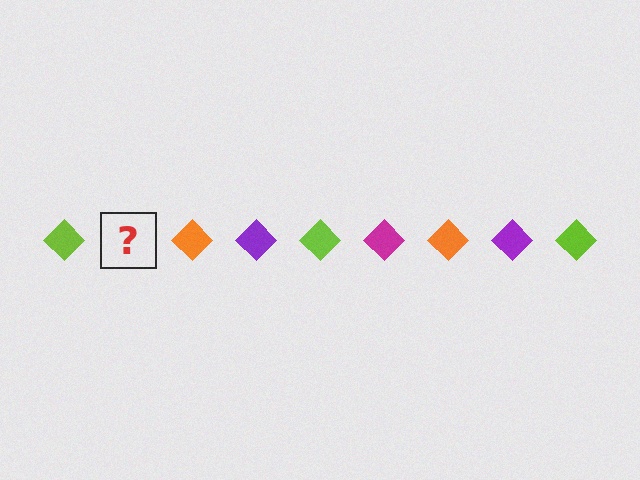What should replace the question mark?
The question mark should be replaced with a magenta diamond.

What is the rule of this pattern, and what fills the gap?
The rule is that the pattern cycles through lime, magenta, orange, purple diamonds. The gap should be filled with a magenta diamond.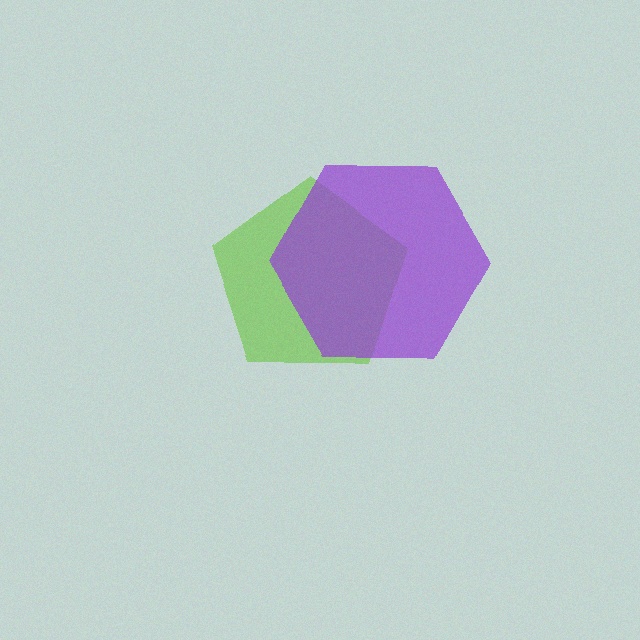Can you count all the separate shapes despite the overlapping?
Yes, there are 2 separate shapes.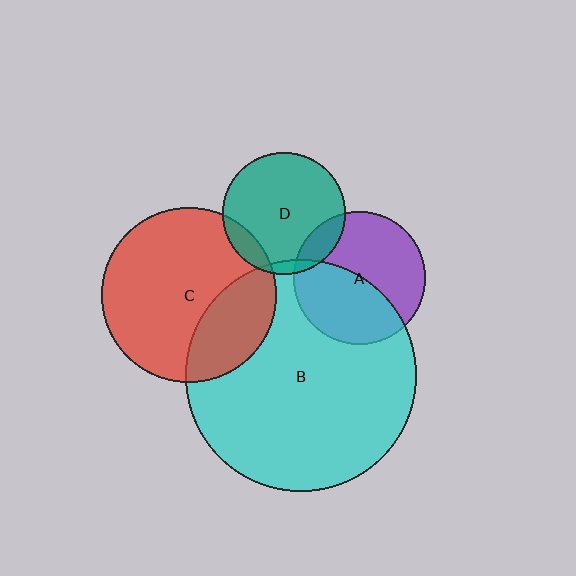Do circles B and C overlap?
Yes.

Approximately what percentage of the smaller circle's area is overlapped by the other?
Approximately 30%.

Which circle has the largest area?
Circle B (cyan).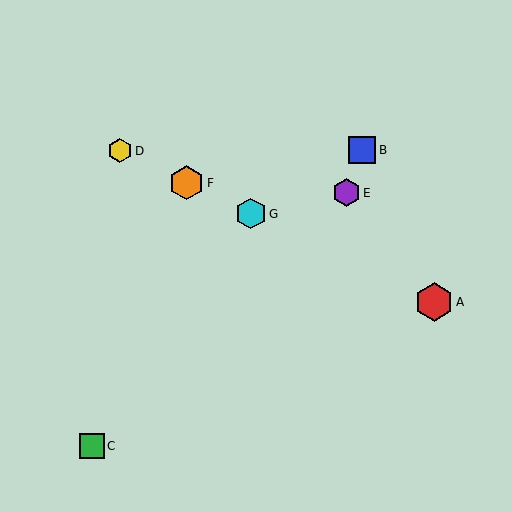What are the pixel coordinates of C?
Object C is at (92, 446).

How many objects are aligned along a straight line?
4 objects (A, D, F, G) are aligned along a straight line.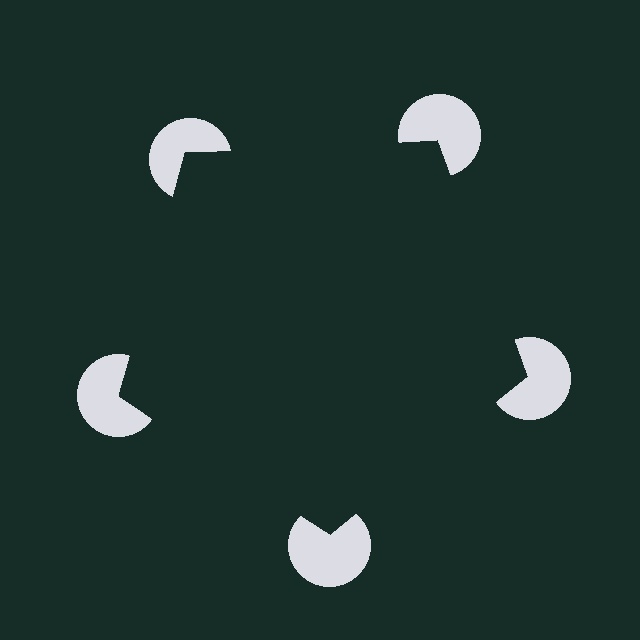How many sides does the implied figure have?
5 sides.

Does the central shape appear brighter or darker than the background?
It typically appears slightly darker than the background, even though no actual brightness change is drawn.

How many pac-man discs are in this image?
There are 5 — one at each vertex of the illusory pentagon.